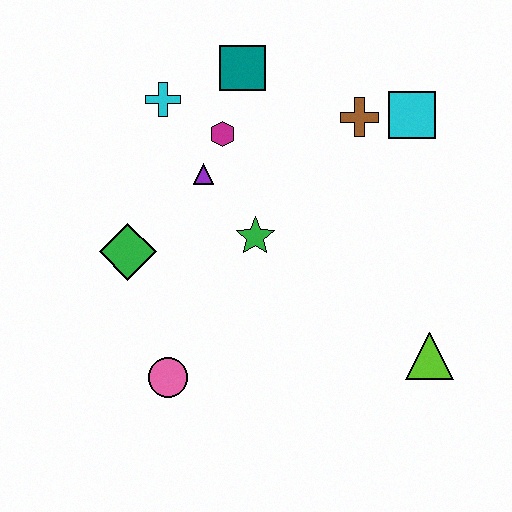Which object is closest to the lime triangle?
The green star is closest to the lime triangle.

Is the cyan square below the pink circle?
No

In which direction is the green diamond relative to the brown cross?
The green diamond is to the left of the brown cross.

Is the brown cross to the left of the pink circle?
No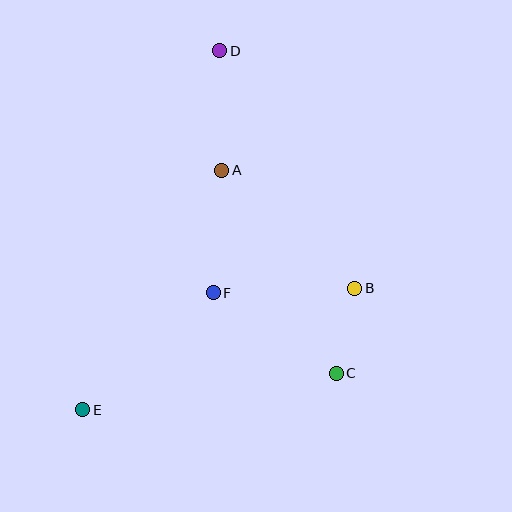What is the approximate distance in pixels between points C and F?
The distance between C and F is approximately 147 pixels.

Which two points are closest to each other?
Points B and C are closest to each other.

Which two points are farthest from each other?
Points D and E are farthest from each other.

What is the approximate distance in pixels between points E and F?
The distance between E and F is approximately 175 pixels.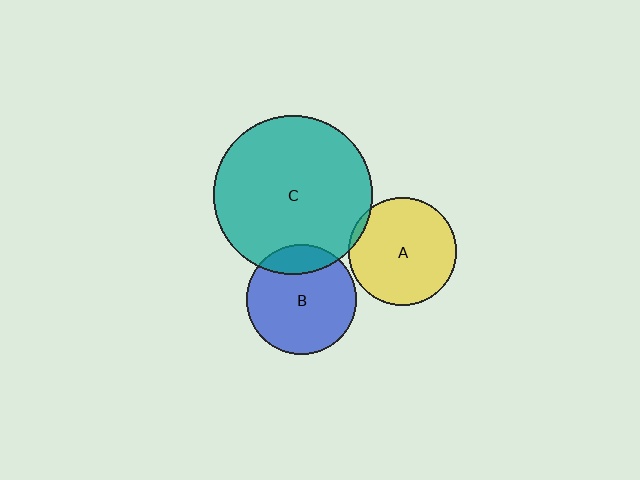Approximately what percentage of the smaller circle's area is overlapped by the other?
Approximately 5%.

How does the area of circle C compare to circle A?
Approximately 2.2 times.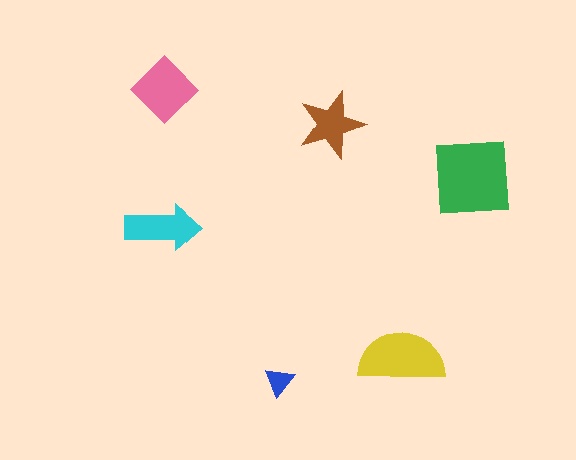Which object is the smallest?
The blue triangle.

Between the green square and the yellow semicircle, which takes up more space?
The green square.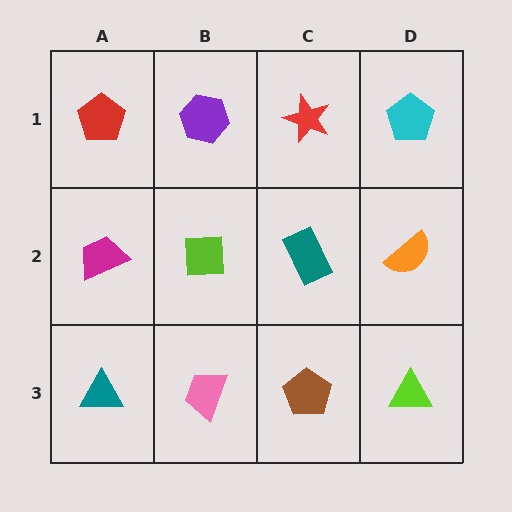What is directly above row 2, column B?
A purple hexagon.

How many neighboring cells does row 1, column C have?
3.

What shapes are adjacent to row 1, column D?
An orange semicircle (row 2, column D), a red star (row 1, column C).